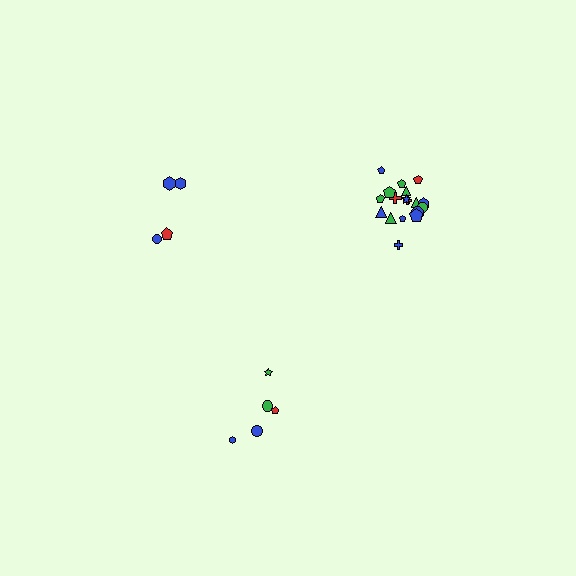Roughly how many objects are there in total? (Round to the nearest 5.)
Roughly 25 objects in total.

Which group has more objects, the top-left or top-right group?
The top-right group.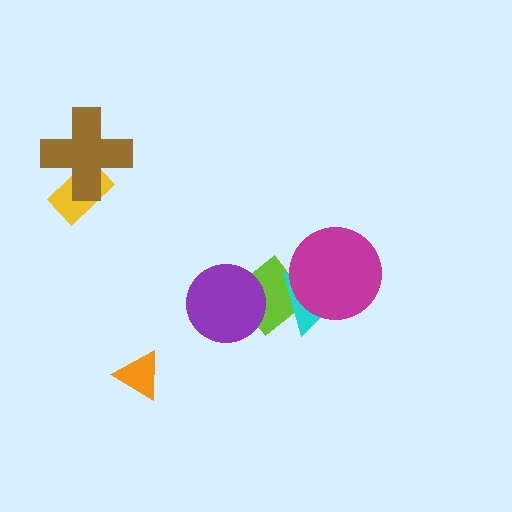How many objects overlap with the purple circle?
1 object overlaps with the purple circle.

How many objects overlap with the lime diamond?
2 objects overlap with the lime diamond.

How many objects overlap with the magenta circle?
1 object overlaps with the magenta circle.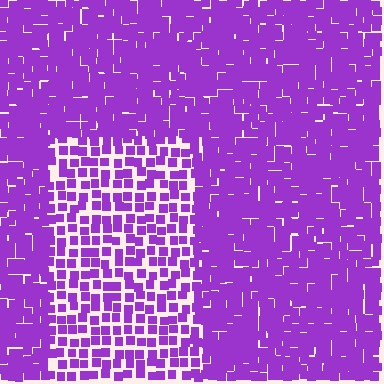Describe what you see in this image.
The image contains small purple elements arranged at two different densities. A rectangle-shaped region is visible where the elements are less densely packed than the surrounding area.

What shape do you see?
I see a rectangle.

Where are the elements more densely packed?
The elements are more densely packed outside the rectangle boundary.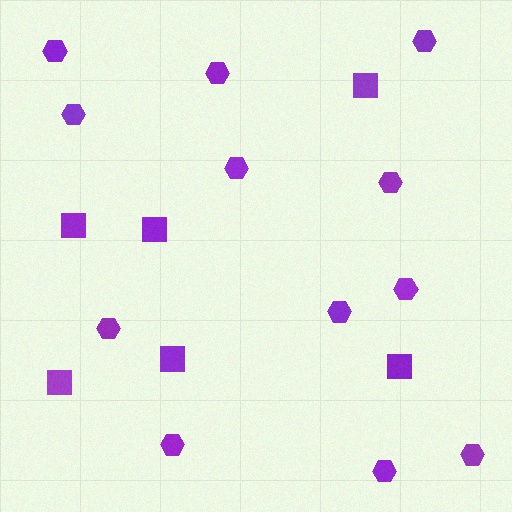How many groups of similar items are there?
There are 2 groups: one group of hexagons (12) and one group of squares (6).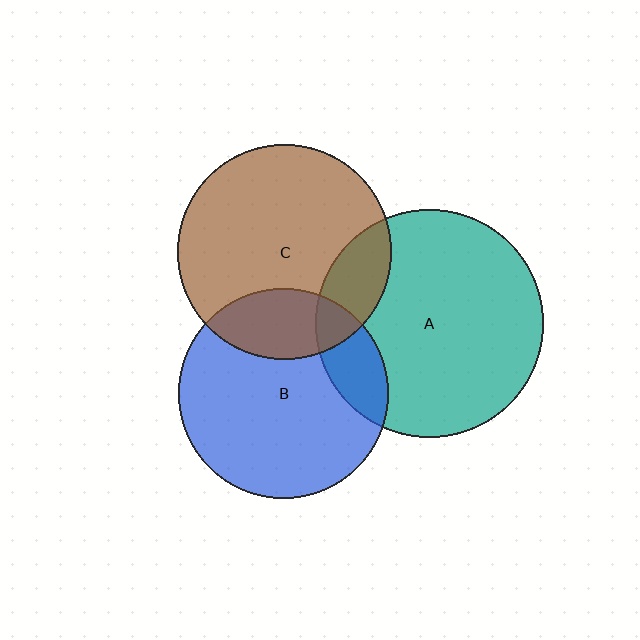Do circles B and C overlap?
Yes.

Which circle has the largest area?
Circle A (teal).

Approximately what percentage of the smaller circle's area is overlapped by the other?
Approximately 20%.